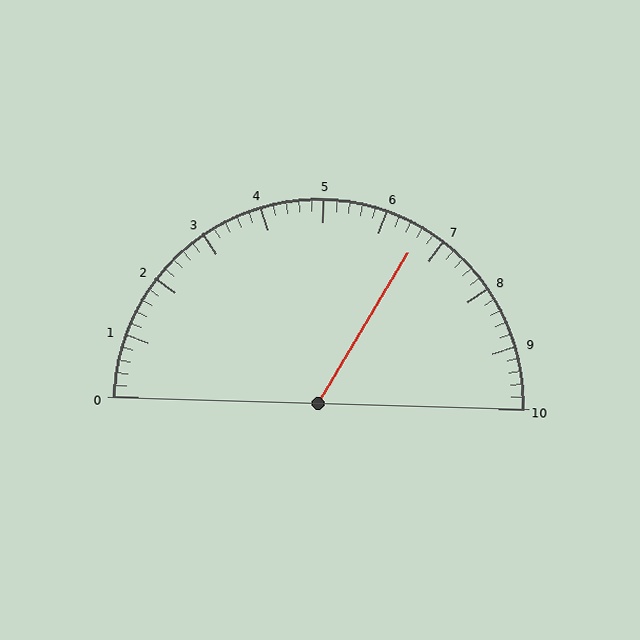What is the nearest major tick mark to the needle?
The nearest major tick mark is 7.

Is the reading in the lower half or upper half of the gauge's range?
The reading is in the upper half of the range (0 to 10).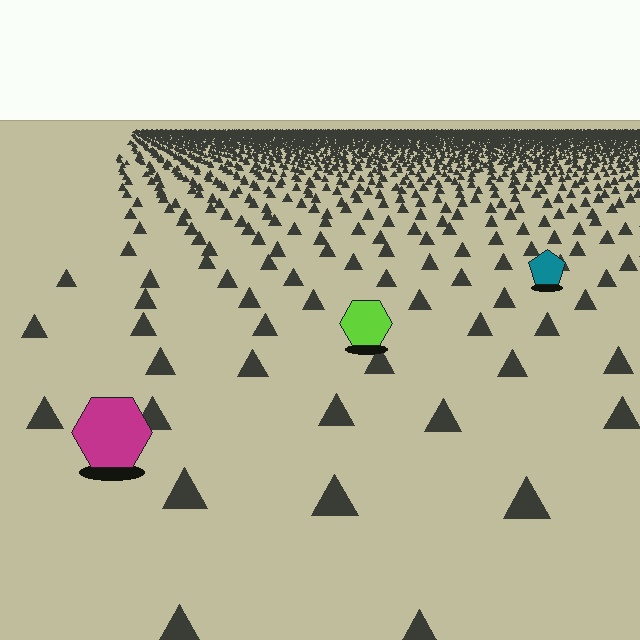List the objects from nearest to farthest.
From nearest to farthest: the magenta hexagon, the lime hexagon, the teal pentagon.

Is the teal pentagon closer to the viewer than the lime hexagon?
No. The lime hexagon is closer — you can tell from the texture gradient: the ground texture is coarser near it.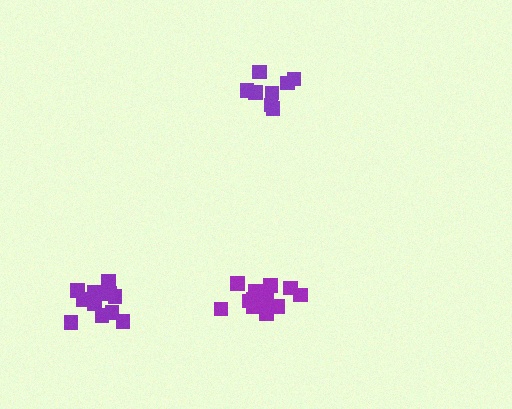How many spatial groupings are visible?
There are 3 spatial groupings.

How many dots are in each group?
Group 1: 12 dots, Group 2: 8 dots, Group 3: 13 dots (33 total).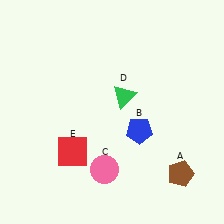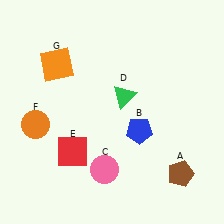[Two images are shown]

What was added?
An orange circle (F), an orange square (G) were added in Image 2.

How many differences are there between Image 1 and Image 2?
There are 2 differences between the two images.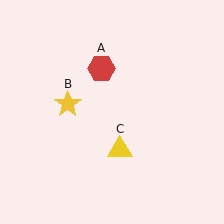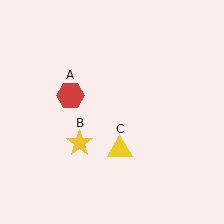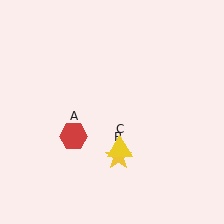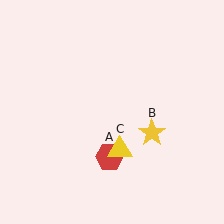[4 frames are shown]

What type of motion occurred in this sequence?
The red hexagon (object A), yellow star (object B) rotated counterclockwise around the center of the scene.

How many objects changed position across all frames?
2 objects changed position: red hexagon (object A), yellow star (object B).